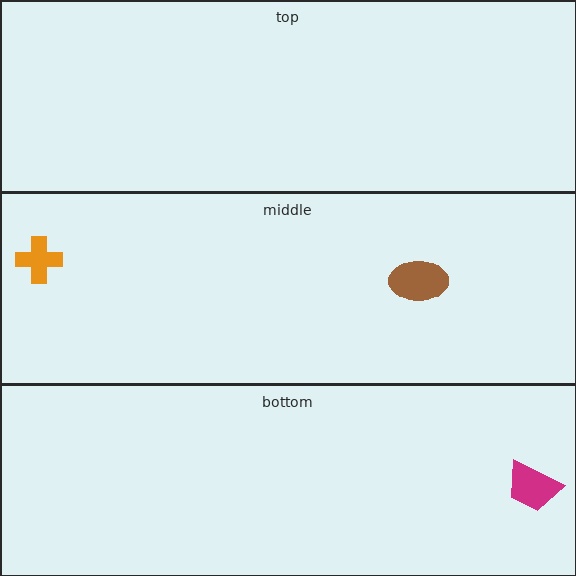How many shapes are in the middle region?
2.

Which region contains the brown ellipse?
The middle region.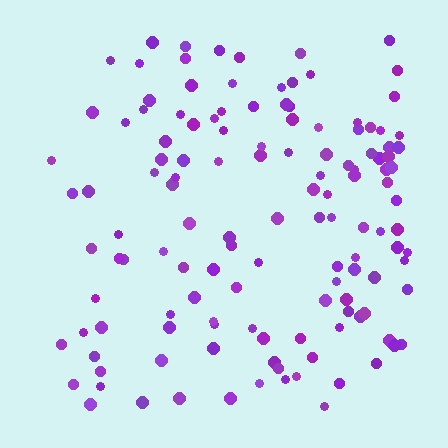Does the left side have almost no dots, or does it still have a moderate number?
Still a moderate number, just noticeably fewer than the right.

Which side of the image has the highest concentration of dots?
The right.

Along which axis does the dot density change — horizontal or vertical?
Horizontal.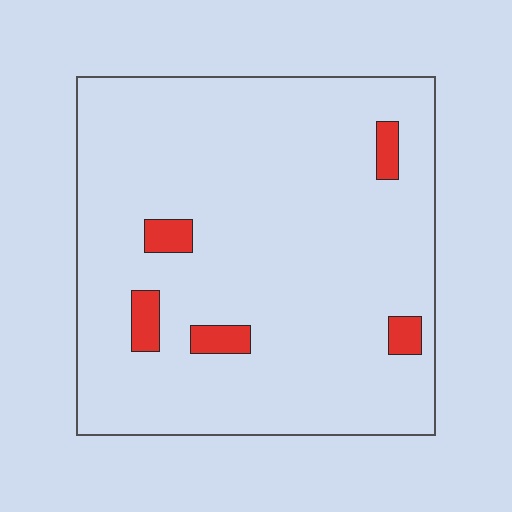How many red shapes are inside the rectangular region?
5.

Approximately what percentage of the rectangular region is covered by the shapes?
Approximately 5%.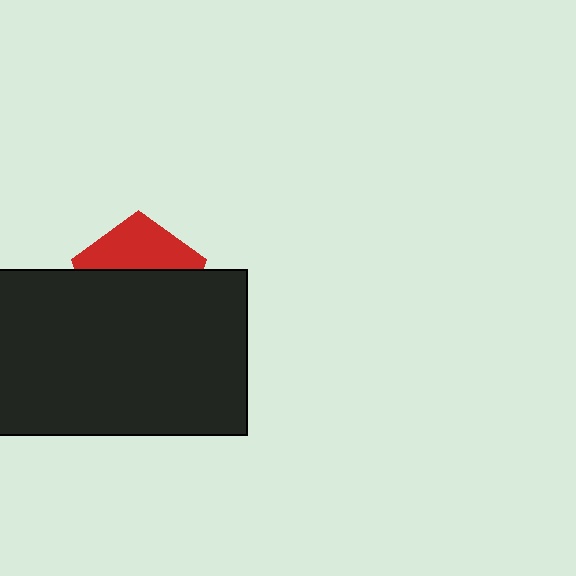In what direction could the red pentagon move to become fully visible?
The red pentagon could move up. That would shift it out from behind the black rectangle entirely.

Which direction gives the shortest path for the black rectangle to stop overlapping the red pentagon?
Moving down gives the shortest separation.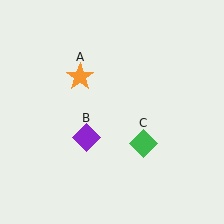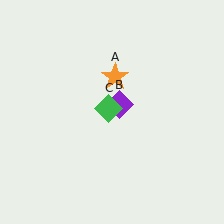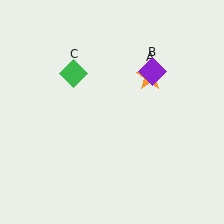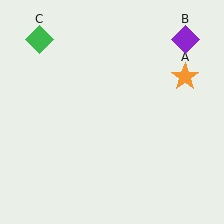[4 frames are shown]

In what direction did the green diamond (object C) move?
The green diamond (object C) moved up and to the left.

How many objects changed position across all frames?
3 objects changed position: orange star (object A), purple diamond (object B), green diamond (object C).